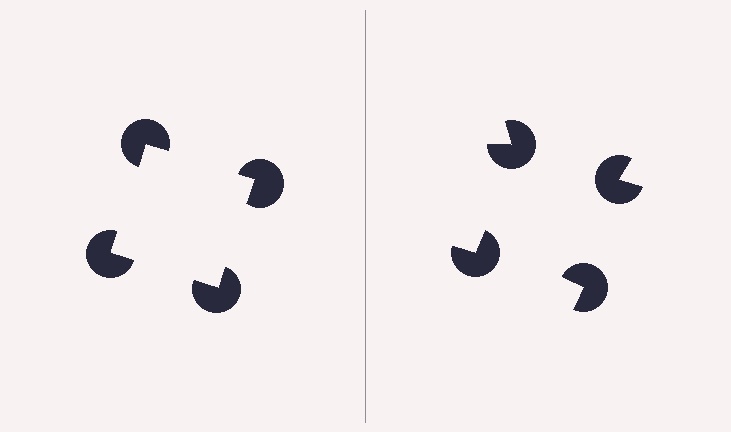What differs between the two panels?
The pac-man discs are positioned identically on both sides; only the wedge orientations differ. On the left they align to a square; on the right they are misaligned.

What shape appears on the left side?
An illusory square.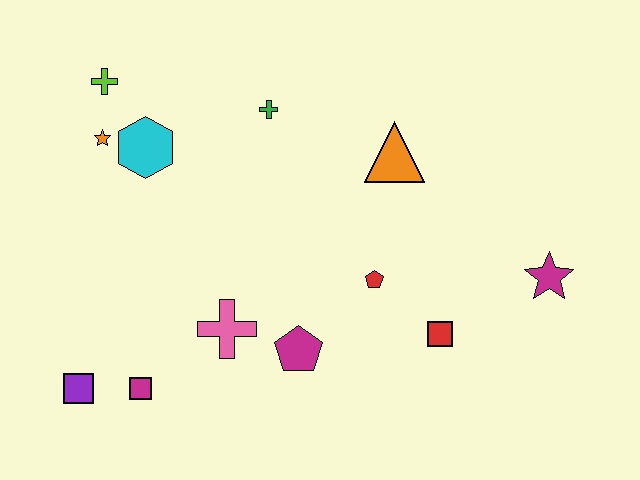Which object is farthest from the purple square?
The magenta star is farthest from the purple square.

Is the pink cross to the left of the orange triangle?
Yes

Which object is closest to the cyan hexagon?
The orange star is closest to the cyan hexagon.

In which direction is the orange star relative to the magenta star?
The orange star is to the left of the magenta star.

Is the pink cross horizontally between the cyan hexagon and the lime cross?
No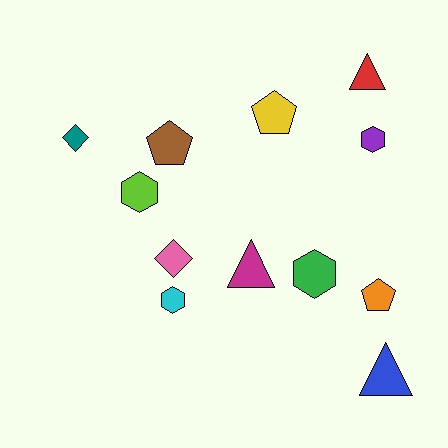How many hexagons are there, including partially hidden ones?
There are 4 hexagons.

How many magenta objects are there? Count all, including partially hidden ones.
There is 1 magenta object.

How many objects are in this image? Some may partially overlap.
There are 12 objects.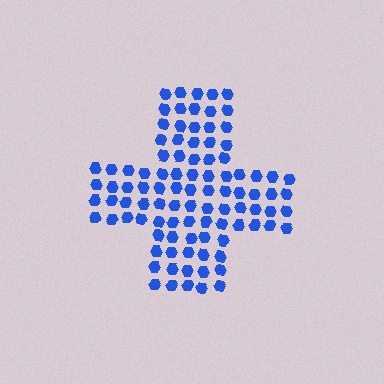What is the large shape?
The large shape is a cross.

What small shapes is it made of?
It is made of small hexagons.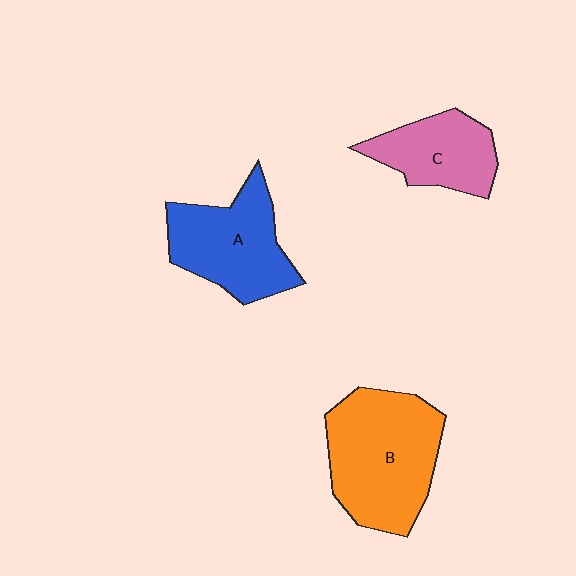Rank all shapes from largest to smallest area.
From largest to smallest: B (orange), A (blue), C (pink).